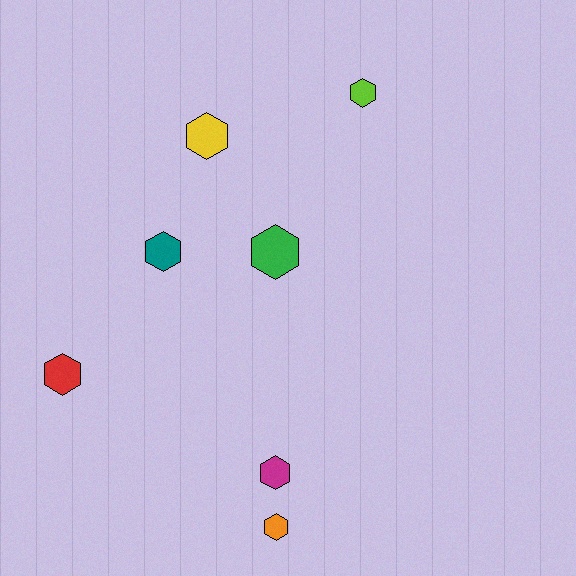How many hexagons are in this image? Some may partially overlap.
There are 7 hexagons.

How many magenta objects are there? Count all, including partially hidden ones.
There is 1 magenta object.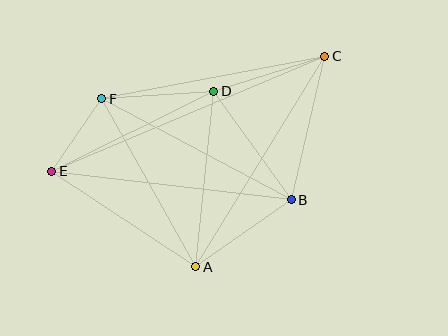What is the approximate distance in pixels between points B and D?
The distance between B and D is approximately 133 pixels.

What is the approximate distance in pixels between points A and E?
The distance between A and E is approximately 173 pixels.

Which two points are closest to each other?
Points E and F are closest to each other.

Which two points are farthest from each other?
Points C and E are farthest from each other.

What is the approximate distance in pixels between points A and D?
The distance between A and D is approximately 177 pixels.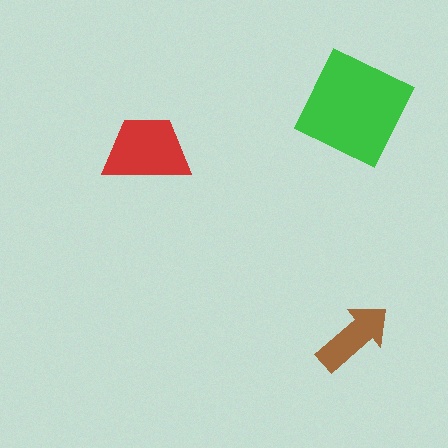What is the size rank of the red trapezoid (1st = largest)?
2nd.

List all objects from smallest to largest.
The brown arrow, the red trapezoid, the green diamond.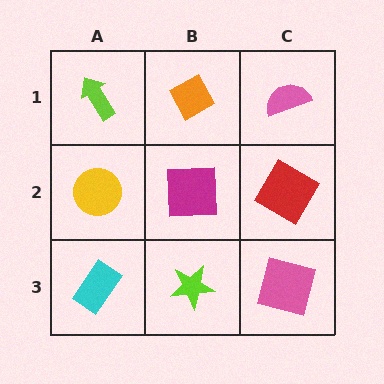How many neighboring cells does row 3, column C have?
2.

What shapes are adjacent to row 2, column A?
A lime arrow (row 1, column A), a cyan rectangle (row 3, column A), a magenta square (row 2, column B).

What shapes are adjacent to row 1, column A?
A yellow circle (row 2, column A), an orange diamond (row 1, column B).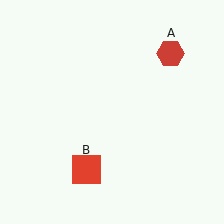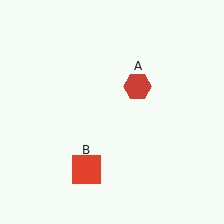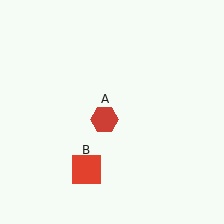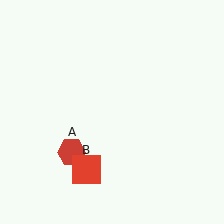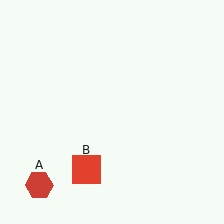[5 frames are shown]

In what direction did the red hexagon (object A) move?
The red hexagon (object A) moved down and to the left.